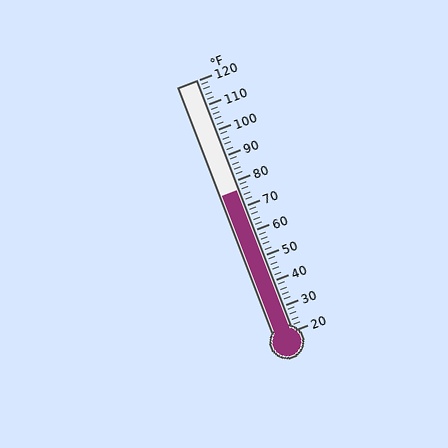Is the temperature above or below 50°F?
The temperature is above 50°F.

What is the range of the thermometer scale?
The thermometer scale ranges from 20°F to 120°F.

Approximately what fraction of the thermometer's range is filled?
The thermometer is filled to approximately 55% of its range.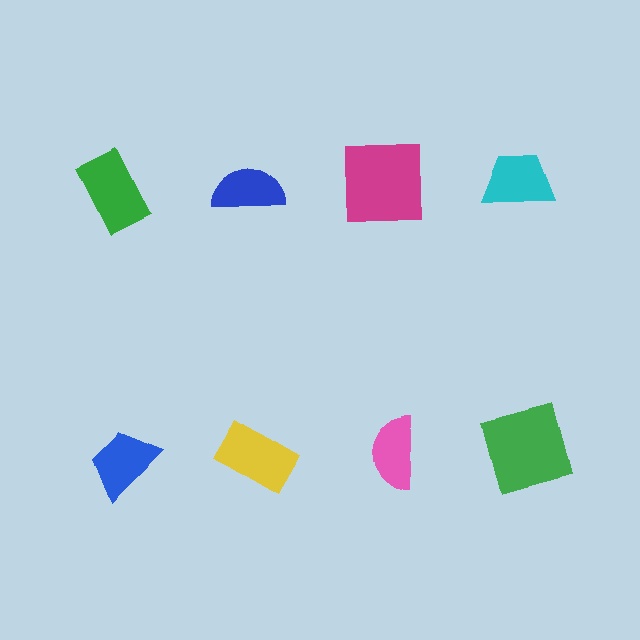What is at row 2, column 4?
A green square.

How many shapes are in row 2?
4 shapes.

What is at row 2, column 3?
A pink semicircle.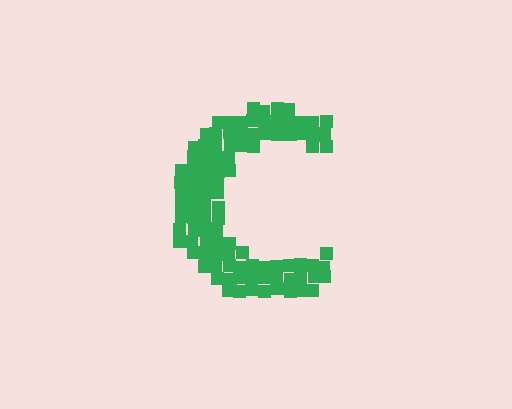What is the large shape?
The large shape is the letter C.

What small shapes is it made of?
It is made of small squares.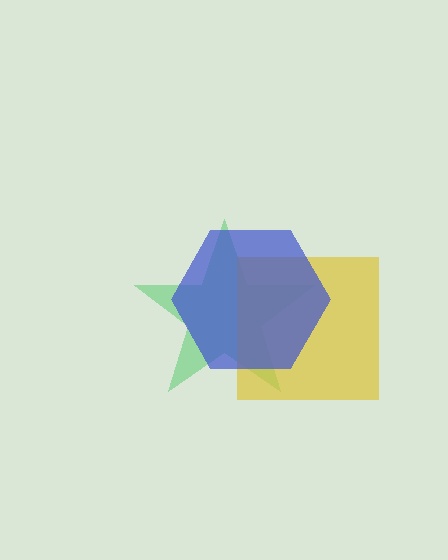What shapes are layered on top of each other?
The layered shapes are: a green star, a yellow square, a blue hexagon.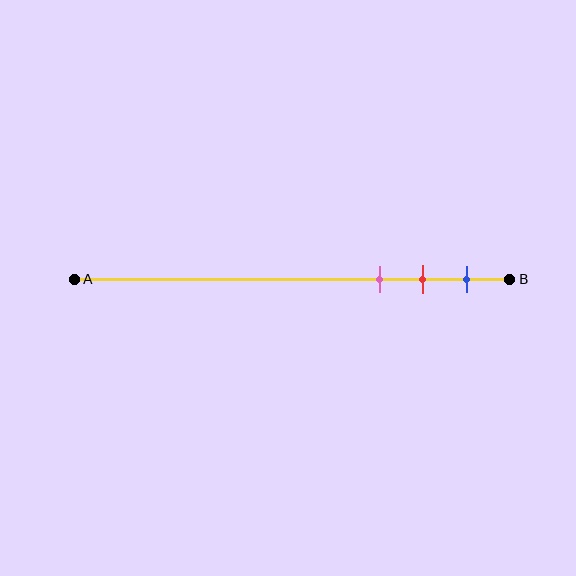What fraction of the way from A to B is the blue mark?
The blue mark is approximately 90% (0.9) of the way from A to B.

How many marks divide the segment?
There are 3 marks dividing the segment.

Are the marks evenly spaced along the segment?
Yes, the marks are approximately evenly spaced.